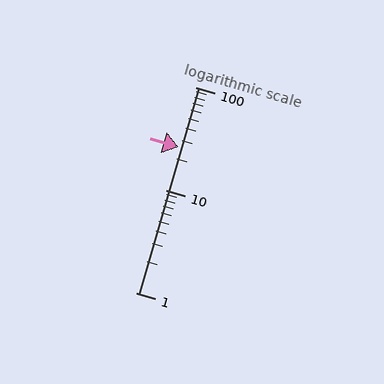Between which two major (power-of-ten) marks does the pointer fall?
The pointer is between 10 and 100.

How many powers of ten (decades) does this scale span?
The scale spans 2 decades, from 1 to 100.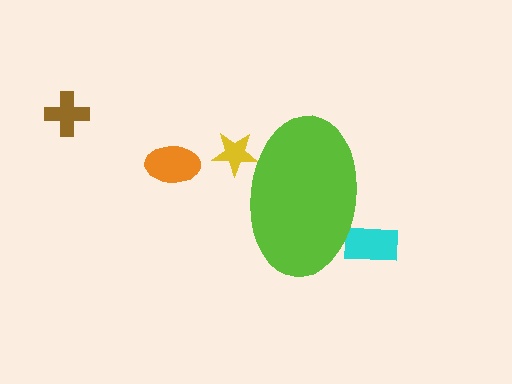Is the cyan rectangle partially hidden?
Yes, the cyan rectangle is partially hidden behind the lime ellipse.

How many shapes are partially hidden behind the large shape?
2 shapes are partially hidden.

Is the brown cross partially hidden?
No, the brown cross is fully visible.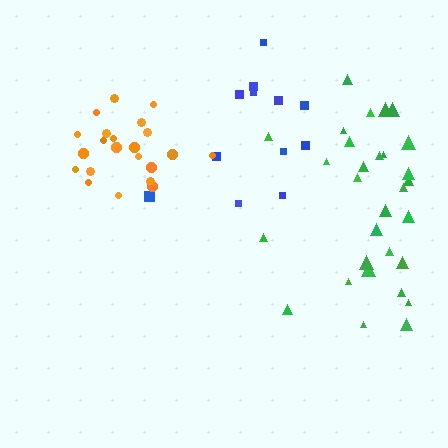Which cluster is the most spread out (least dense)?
Blue.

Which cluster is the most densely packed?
Orange.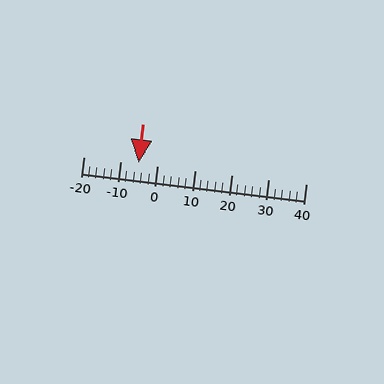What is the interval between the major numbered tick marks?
The major tick marks are spaced 10 units apart.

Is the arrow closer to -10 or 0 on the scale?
The arrow is closer to -10.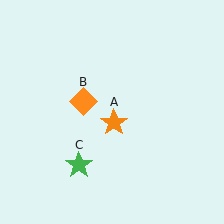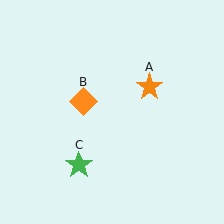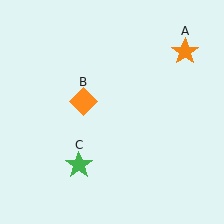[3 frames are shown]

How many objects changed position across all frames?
1 object changed position: orange star (object A).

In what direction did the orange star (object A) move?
The orange star (object A) moved up and to the right.